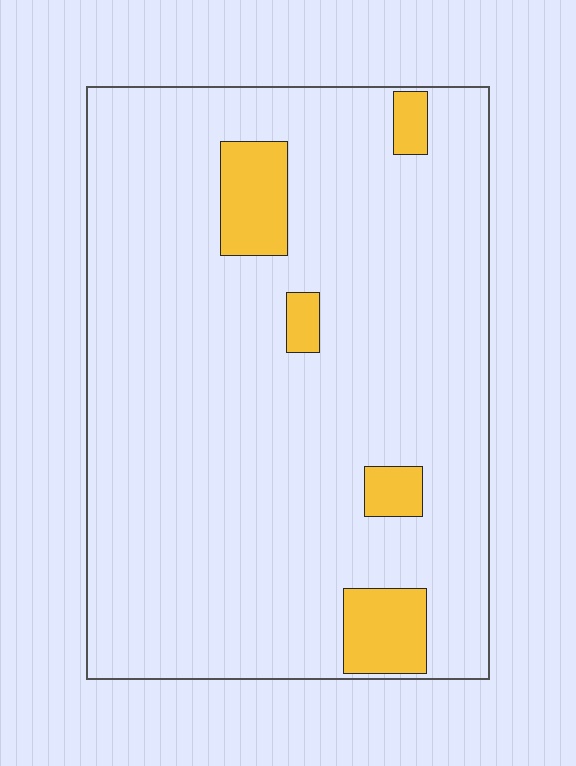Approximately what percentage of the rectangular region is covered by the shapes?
Approximately 10%.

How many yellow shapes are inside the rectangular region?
5.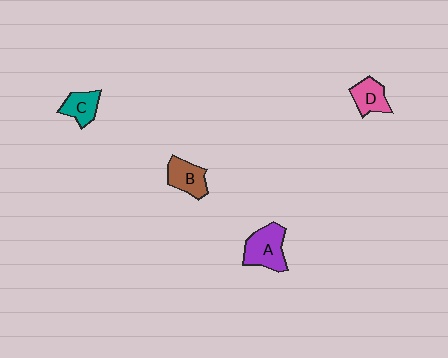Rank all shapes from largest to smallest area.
From largest to smallest: A (purple), B (brown), D (pink), C (teal).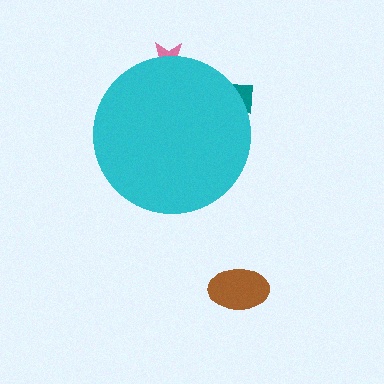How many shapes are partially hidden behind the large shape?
2 shapes are partially hidden.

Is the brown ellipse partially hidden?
No, the brown ellipse is fully visible.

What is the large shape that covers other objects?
A cyan circle.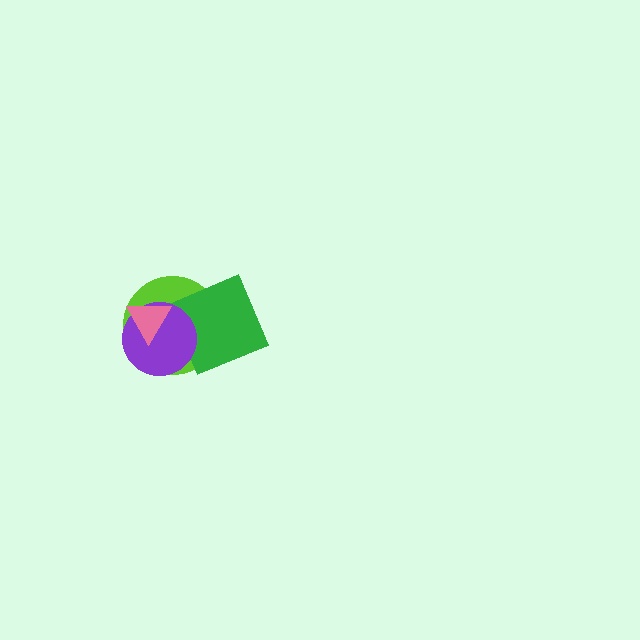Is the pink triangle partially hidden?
No, no other shape covers it.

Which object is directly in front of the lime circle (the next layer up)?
The green square is directly in front of the lime circle.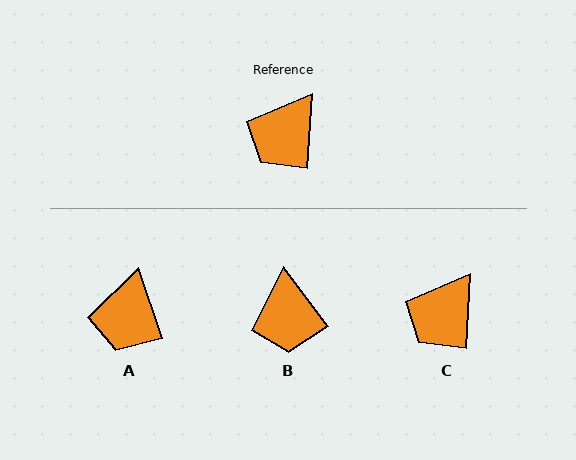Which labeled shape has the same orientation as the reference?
C.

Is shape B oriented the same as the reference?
No, it is off by about 40 degrees.